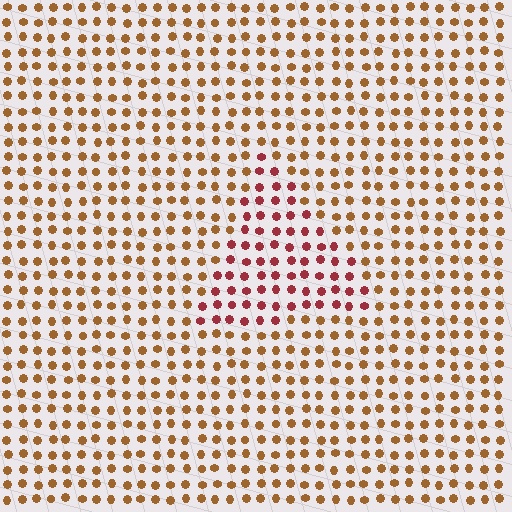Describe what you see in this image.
The image is filled with small brown elements in a uniform arrangement. A triangle-shaped region is visible where the elements are tinted to a slightly different hue, forming a subtle color boundary.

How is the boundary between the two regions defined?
The boundary is defined purely by a slight shift in hue (about 38 degrees). Spacing, size, and orientation are identical on both sides.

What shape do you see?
I see a triangle.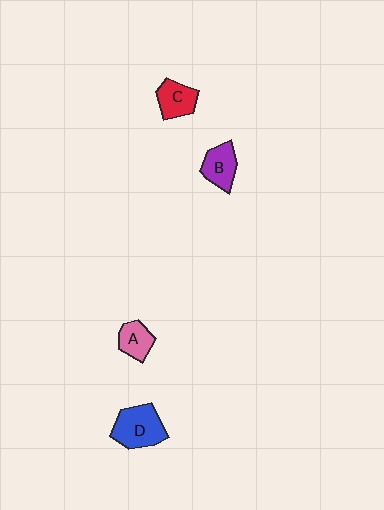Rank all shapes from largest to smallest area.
From largest to smallest: D (blue), B (purple), C (red), A (pink).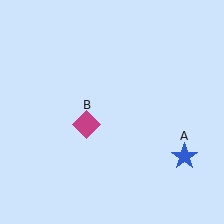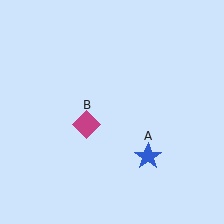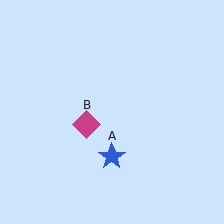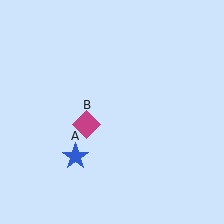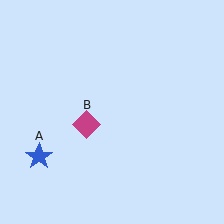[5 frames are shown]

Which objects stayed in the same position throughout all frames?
Magenta diamond (object B) remained stationary.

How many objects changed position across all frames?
1 object changed position: blue star (object A).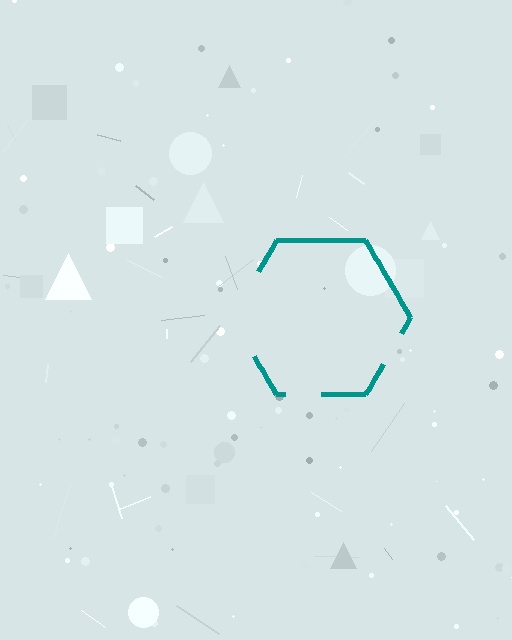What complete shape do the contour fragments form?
The contour fragments form a hexagon.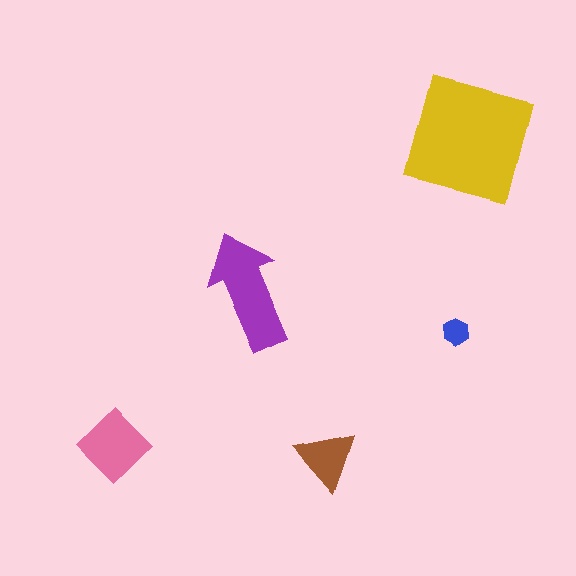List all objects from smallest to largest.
The blue hexagon, the brown triangle, the pink diamond, the purple arrow, the yellow square.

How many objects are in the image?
There are 5 objects in the image.